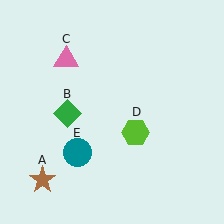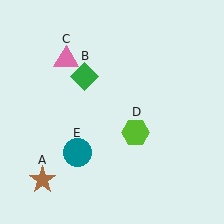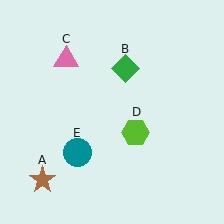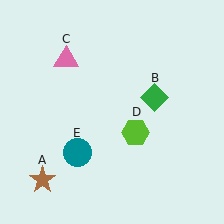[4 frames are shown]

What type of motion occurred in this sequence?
The green diamond (object B) rotated clockwise around the center of the scene.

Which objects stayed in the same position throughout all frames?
Brown star (object A) and pink triangle (object C) and lime hexagon (object D) and teal circle (object E) remained stationary.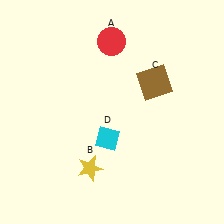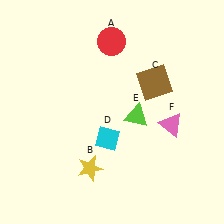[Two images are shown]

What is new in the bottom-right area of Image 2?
A lime triangle (E) was added in the bottom-right area of Image 2.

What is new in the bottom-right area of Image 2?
A pink triangle (F) was added in the bottom-right area of Image 2.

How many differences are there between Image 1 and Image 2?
There are 2 differences between the two images.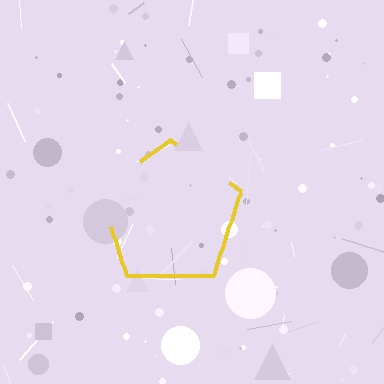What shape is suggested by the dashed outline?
The dashed outline suggests a pentagon.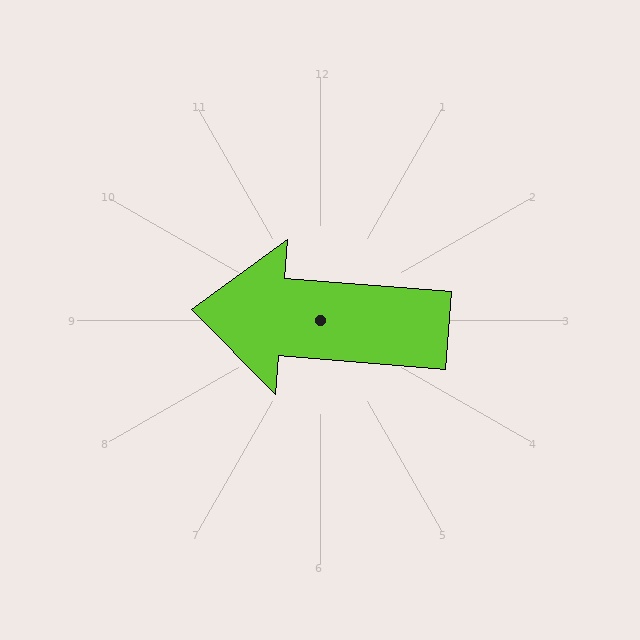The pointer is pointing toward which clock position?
Roughly 9 o'clock.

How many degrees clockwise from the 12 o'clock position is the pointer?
Approximately 275 degrees.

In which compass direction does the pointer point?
West.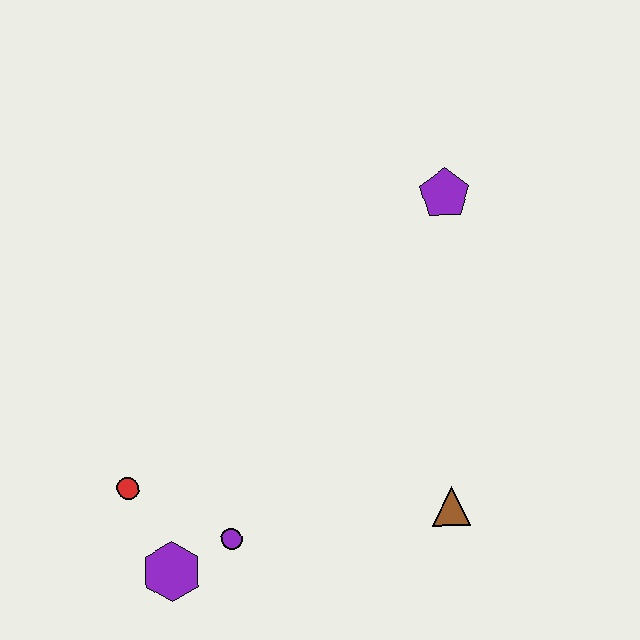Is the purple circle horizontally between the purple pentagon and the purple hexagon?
Yes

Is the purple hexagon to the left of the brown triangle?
Yes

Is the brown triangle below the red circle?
Yes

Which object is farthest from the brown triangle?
The red circle is farthest from the brown triangle.